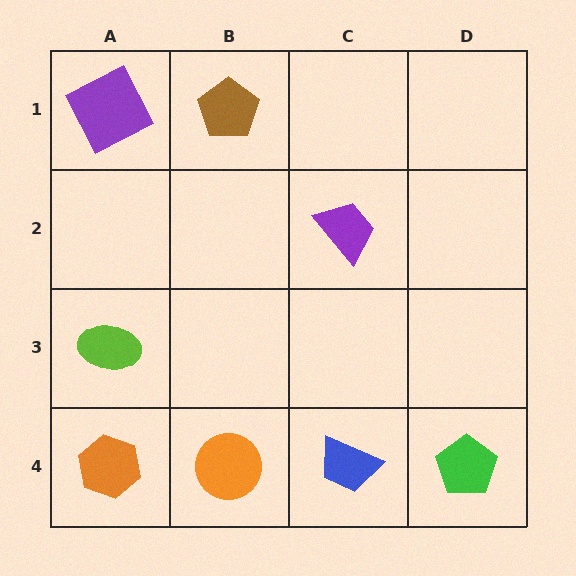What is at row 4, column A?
An orange hexagon.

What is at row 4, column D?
A green pentagon.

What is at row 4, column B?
An orange circle.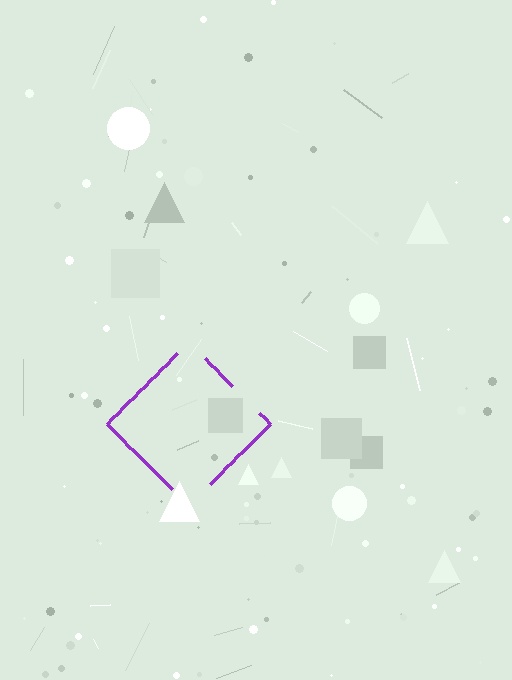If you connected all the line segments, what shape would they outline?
They would outline a diamond.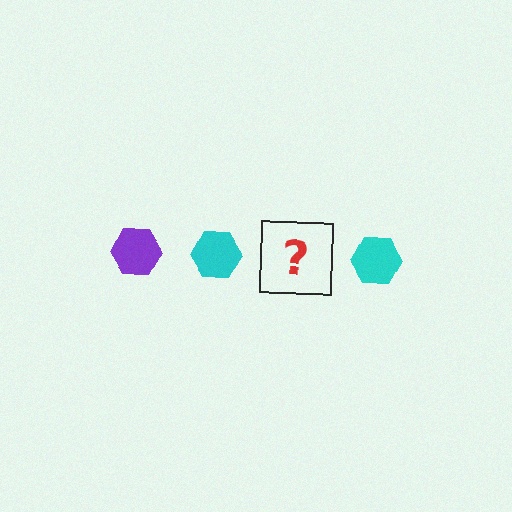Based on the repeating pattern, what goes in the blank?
The blank should be a purple hexagon.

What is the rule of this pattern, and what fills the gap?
The rule is that the pattern cycles through purple, cyan hexagons. The gap should be filled with a purple hexagon.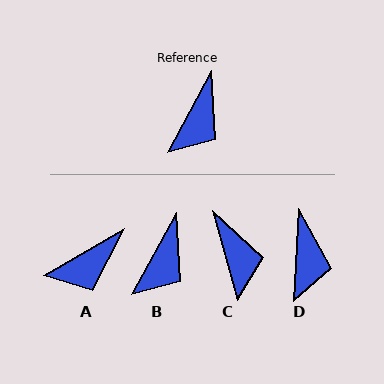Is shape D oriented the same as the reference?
No, it is off by about 26 degrees.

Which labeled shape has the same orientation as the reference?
B.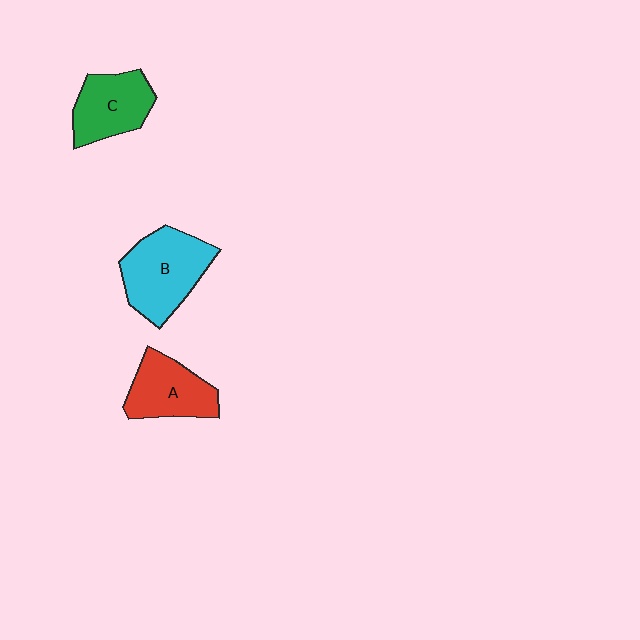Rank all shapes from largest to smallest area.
From largest to smallest: B (cyan), C (green), A (red).